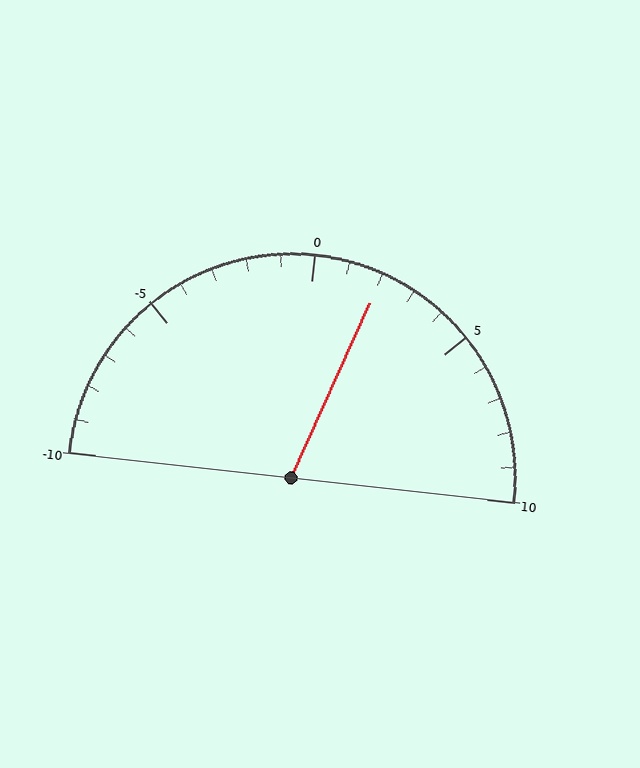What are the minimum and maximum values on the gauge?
The gauge ranges from -10 to 10.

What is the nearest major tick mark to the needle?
The nearest major tick mark is 0.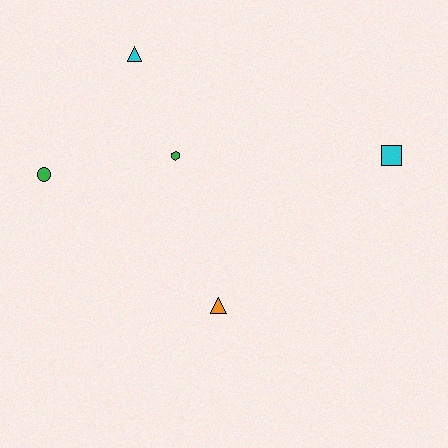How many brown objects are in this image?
There are no brown objects.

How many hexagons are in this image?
There is 1 hexagon.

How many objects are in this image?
There are 5 objects.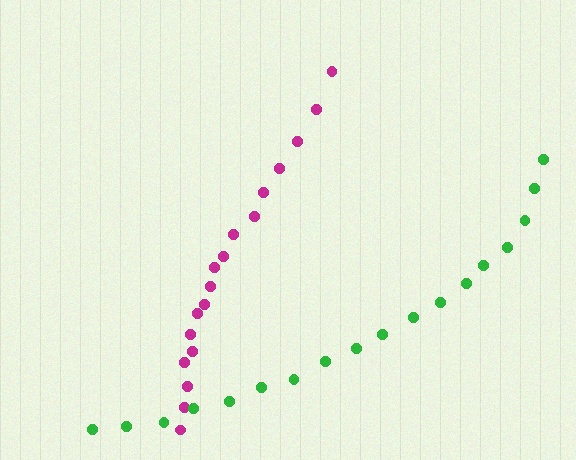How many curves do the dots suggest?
There are 2 distinct paths.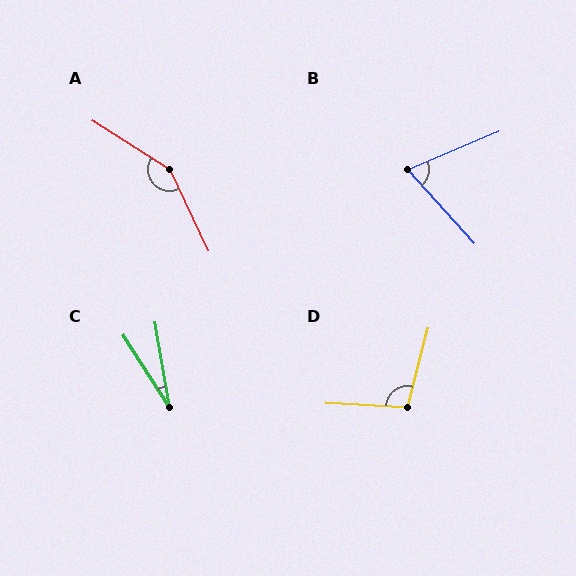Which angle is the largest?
A, at approximately 148 degrees.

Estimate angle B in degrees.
Approximately 71 degrees.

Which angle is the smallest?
C, at approximately 23 degrees.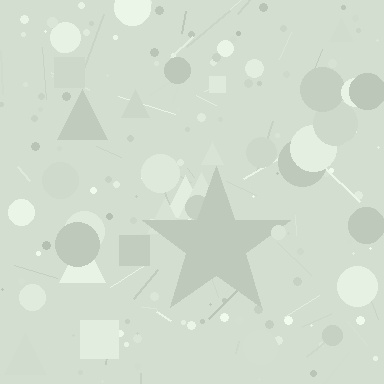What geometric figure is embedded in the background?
A star is embedded in the background.